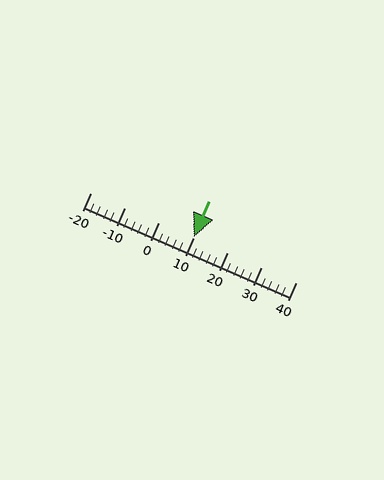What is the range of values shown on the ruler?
The ruler shows values from -20 to 40.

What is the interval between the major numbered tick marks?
The major tick marks are spaced 10 units apart.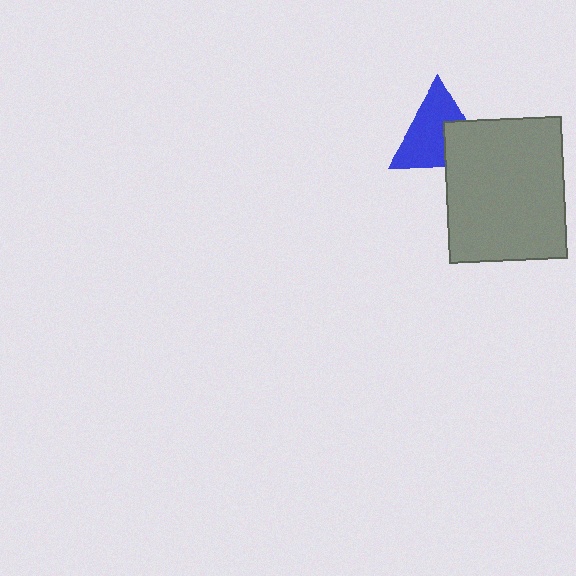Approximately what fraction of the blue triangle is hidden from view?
Roughly 34% of the blue triangle is hidden behind the gray rectangle.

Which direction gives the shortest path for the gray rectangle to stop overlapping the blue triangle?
Moving toward the lower-right gives the shortest separation.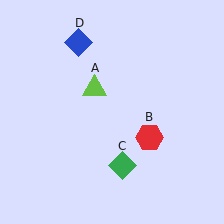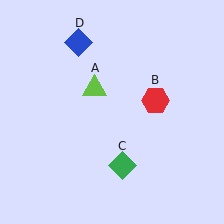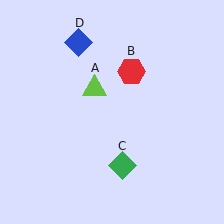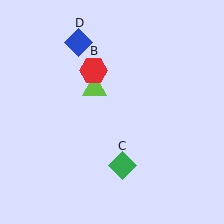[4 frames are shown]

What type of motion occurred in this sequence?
The red hexagon (object B) rotated counterclockwise around the center of the scene.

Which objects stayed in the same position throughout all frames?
Lime triangle (object A) and green diamond (object C) and blue diamond (object D) remained stationary.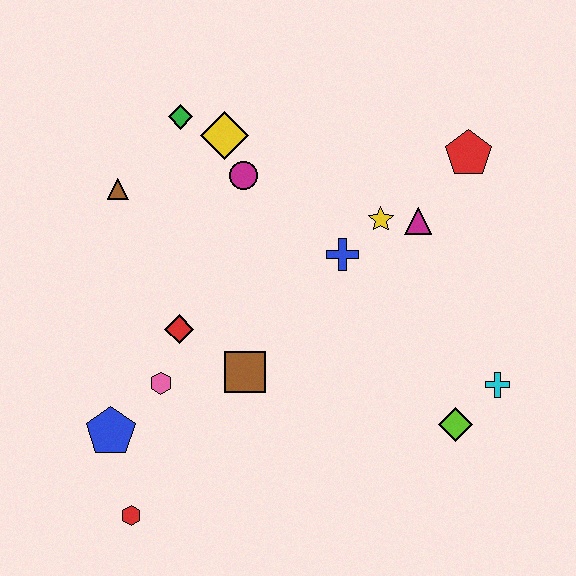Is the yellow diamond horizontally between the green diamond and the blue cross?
Yes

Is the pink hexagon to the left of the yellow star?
Yes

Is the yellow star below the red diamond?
No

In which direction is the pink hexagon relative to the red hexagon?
The pink hexagon is above the red hexagon.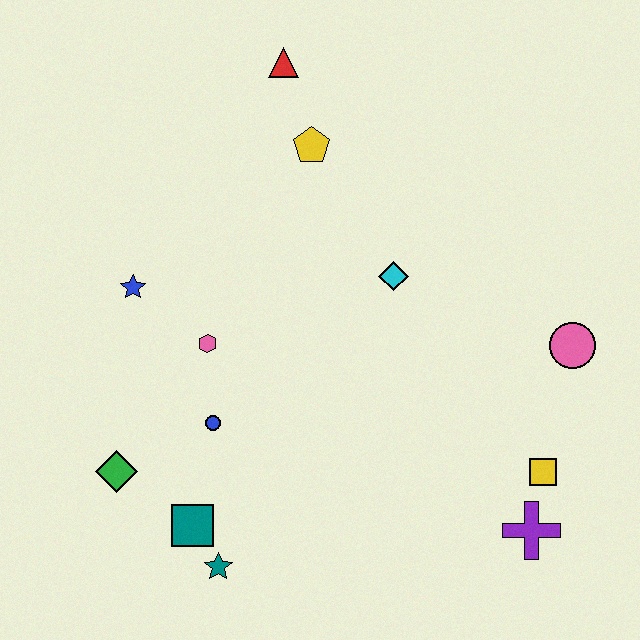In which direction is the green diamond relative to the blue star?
The green diamond is below the blue star.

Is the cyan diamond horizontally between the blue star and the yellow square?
Yes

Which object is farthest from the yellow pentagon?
The purple cross is farthest from the yellow pentagon.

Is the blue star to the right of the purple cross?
No